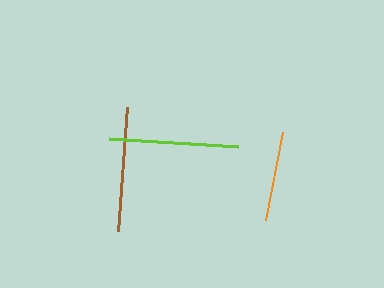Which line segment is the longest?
The lime line is the longest at approximately 129 pixels.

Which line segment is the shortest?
The orange line is the shortest at approximately 90 pixels.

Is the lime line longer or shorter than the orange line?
The lime line is longer than the orange line.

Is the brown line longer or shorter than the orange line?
The brown line is longer than the orange line.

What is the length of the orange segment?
The orange segment is approximately 90 pixels long.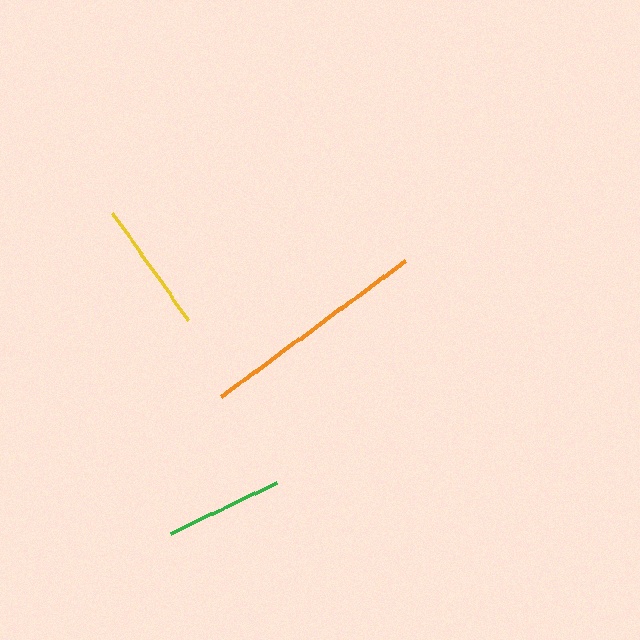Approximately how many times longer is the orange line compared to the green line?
The orange line is approximately 1.9 times the length of the green line.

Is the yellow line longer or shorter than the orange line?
The orange line is longer than the yellow line.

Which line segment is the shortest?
The green line is the shortest at approximately 117 pixels.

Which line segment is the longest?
The orange line is the longest at approximately 229 pixels.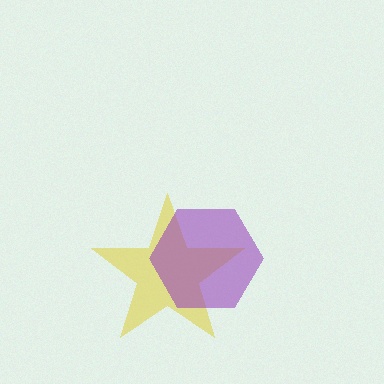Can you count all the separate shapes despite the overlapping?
Yes, there are 2 separate shapes.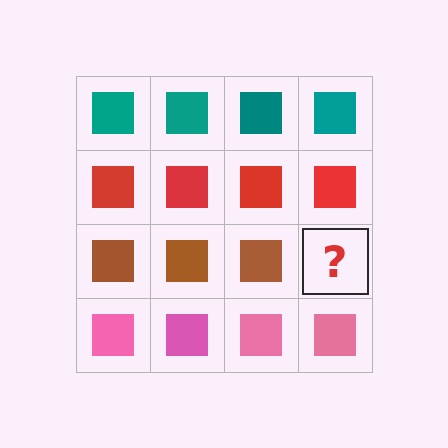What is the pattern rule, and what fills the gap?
The rule is that each row has a consistent color. The gap should be filled with a brown square.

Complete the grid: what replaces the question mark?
The question mark should be replaced with a brown square.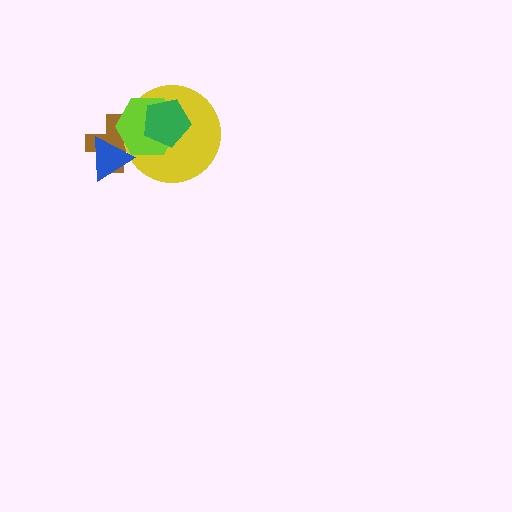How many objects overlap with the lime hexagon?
4 objects overlap with the lime hexagon.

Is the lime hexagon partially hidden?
Yes, it is partially covered by another shape.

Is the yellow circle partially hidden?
Yes, it is partially covered by another shape.